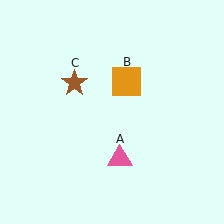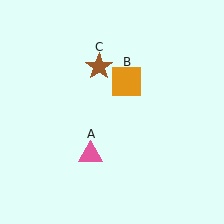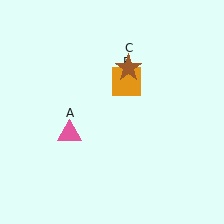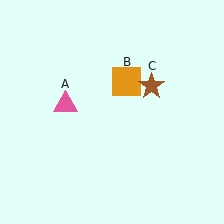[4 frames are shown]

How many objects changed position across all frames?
2 objects changed position: pink triangle (object A), brown star (object C).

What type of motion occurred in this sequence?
The pink triangle (object A), brown star (object C) rotated clockwise around the center of the scene.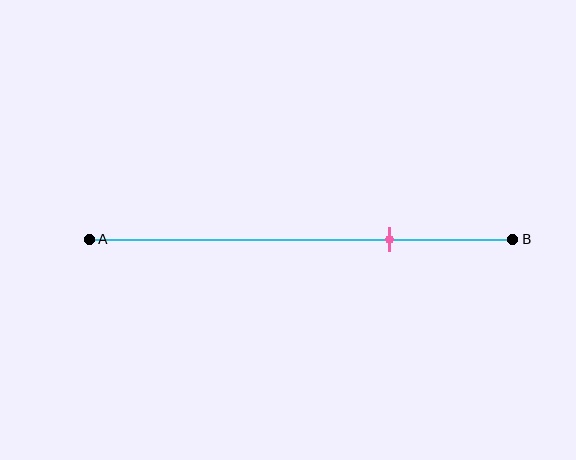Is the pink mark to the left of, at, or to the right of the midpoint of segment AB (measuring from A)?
The pink mark is to the right of the midpoint of segment AB.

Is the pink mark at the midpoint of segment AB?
No, the mark is at about 70% from A, not at the 50% midpoint.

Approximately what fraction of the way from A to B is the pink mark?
The pink mark is approximately 70% of the way from A to B.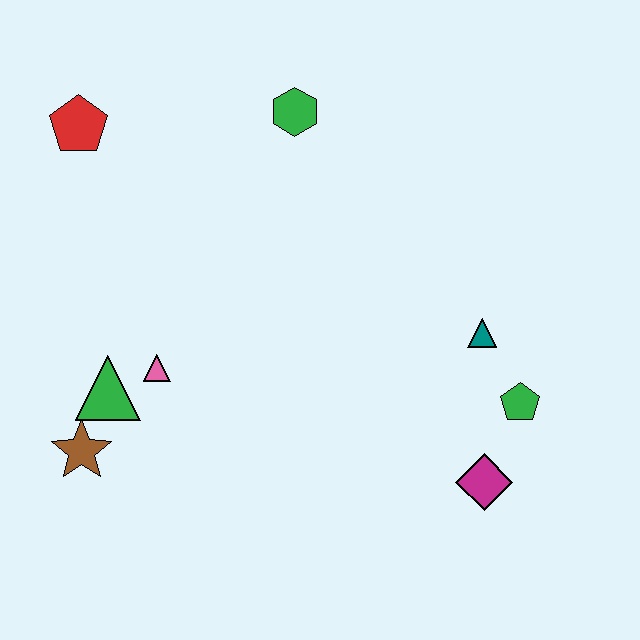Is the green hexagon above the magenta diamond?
Yes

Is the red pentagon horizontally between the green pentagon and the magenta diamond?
No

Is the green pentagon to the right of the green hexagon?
Yes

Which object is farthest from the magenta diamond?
The red pentagon is farthest from the magenta diamond.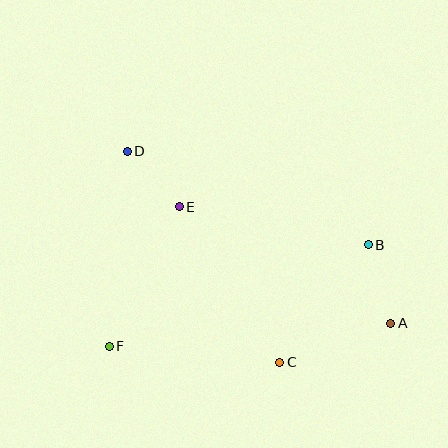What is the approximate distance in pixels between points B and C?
The distance between B and C is approximately 147 pixels.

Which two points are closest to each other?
Points D and E are closest to each other.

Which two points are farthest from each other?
Points A and D are farthest from each other.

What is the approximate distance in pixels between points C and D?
The distance between C and D is approximately 260 pixels.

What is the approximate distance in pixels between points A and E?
The distance between A and E is approximately 241 pixels.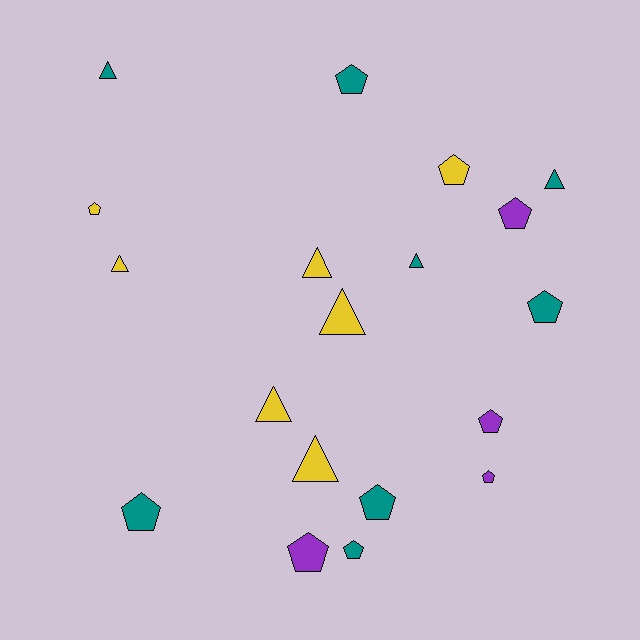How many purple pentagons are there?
There are 4 purple pentagons.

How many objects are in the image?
There are 19 objects.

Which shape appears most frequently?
Pentagon, with 11 objects.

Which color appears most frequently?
Teal, with 8 objects.